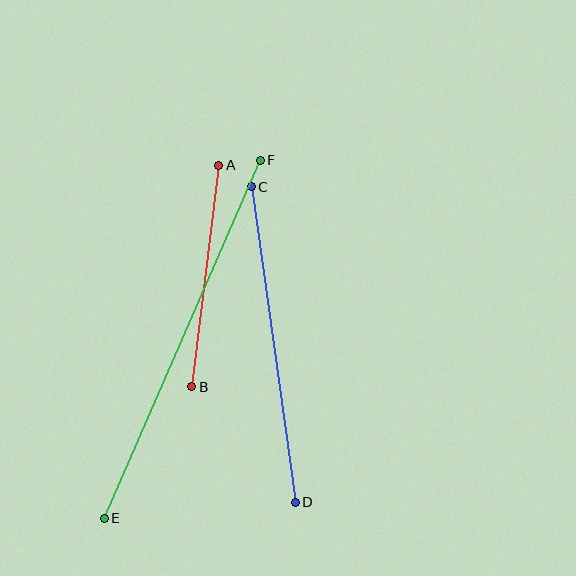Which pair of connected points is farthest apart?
Points E and F are farthest apart.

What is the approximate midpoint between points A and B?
The midpoint is at approximately (205, 276) pixels.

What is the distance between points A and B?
The distance is approximately 223 pixels.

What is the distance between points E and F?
The distance is approximately 390 pixels.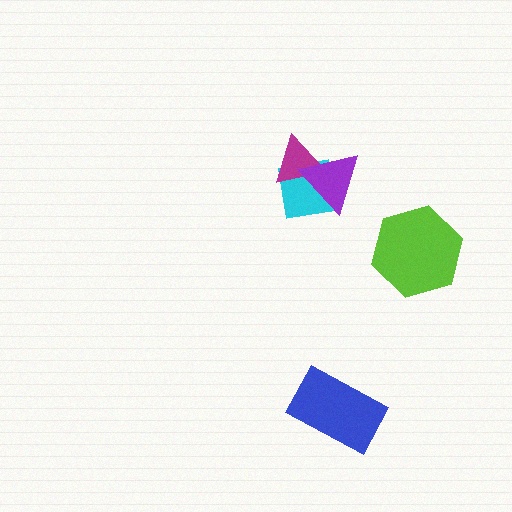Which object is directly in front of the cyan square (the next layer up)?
The magenta triangle is directly in front of the cyan square.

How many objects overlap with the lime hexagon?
0 objects overlap with the lime hexagon.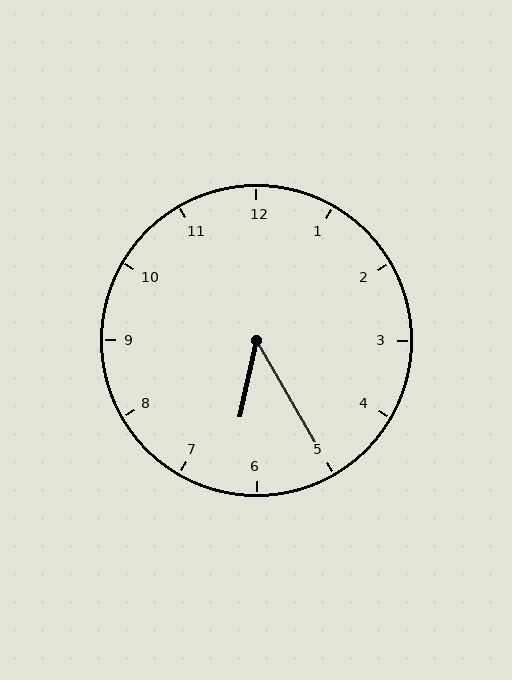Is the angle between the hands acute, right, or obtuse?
It is acute.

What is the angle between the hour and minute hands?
Approximately 42 degrees.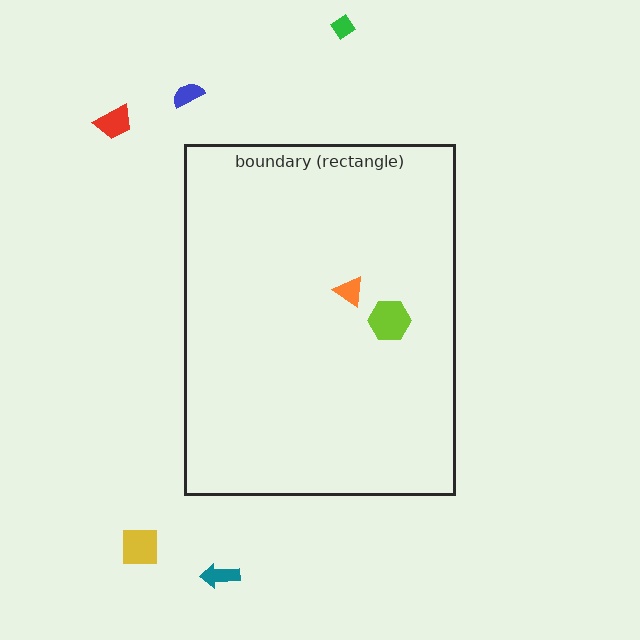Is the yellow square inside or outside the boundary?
Outside.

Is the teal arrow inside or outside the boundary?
Outside.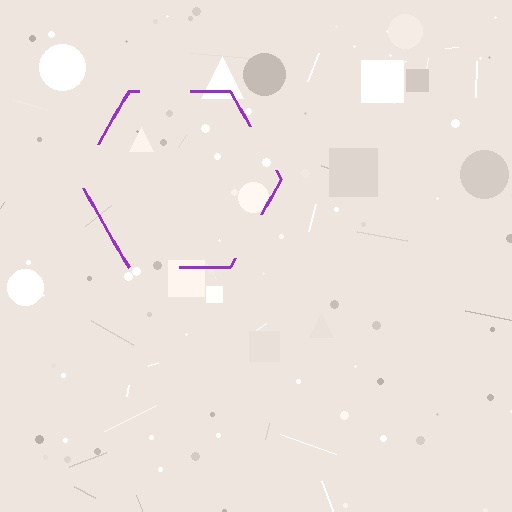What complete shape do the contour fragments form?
The contour fragments form a hexagon.